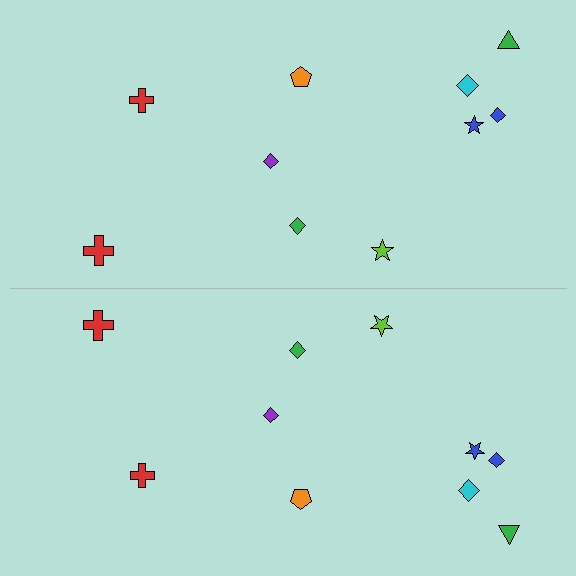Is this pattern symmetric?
Yes, this pattern has bilateral (reflection) symmetry.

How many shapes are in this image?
There are 20 shapes in this image.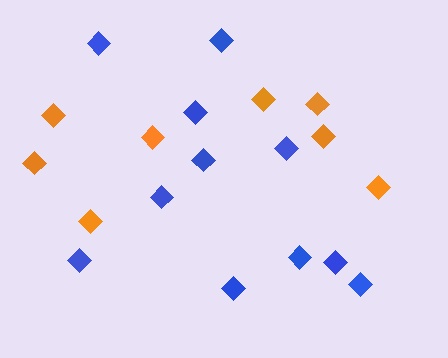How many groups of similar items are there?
There are 2 groups: one group of orange diamonds (8) and one group of blue diamonds (11).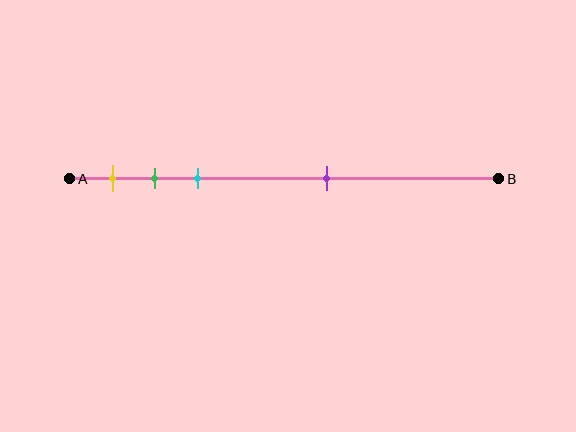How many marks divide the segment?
There are 4 marks dividing the segment.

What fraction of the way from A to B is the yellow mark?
The yellow mark is approximately 10% (0.1) of the way from A to B.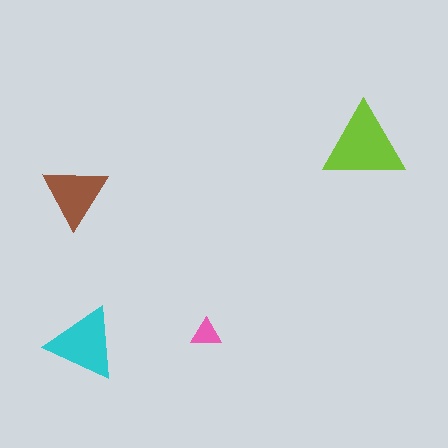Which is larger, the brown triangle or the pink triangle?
The brown one.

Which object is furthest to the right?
The lime triangle is rightmost.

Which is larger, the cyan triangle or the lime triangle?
The lime one.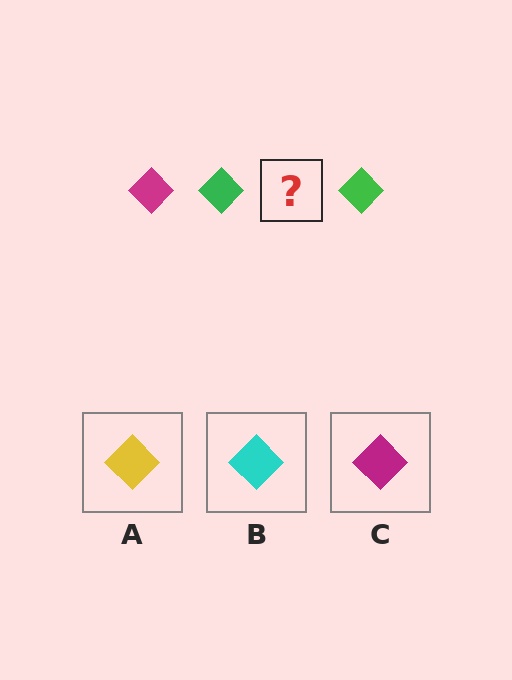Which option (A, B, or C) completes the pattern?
C.